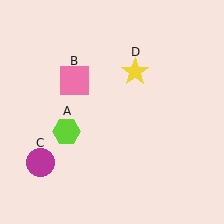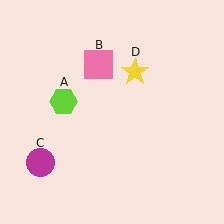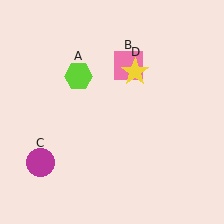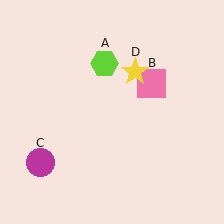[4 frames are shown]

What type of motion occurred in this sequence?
The lime hexagon (object A), pink square (object B) rotated clockwise around the center of the scene.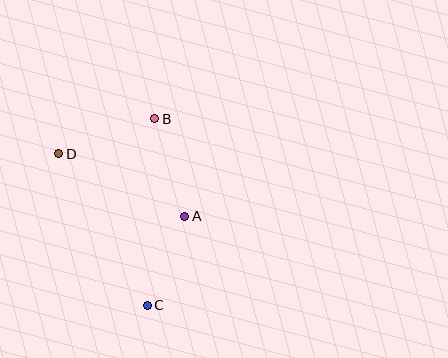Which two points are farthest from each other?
Points B and C are farthest from each other.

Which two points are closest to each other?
Points A and C are closest to each other.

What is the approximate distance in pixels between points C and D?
The distance between C and D is approximately 176 pixels.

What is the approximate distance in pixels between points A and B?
The distance between A and B is approximately 102 pixels.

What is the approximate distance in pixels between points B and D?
The distance between B and D is approximately 102 pixels.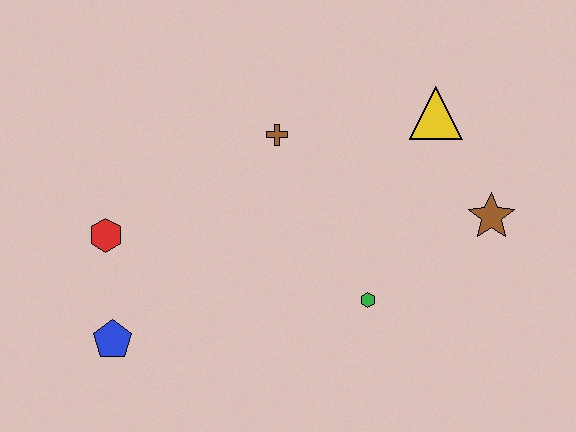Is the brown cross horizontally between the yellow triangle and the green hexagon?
No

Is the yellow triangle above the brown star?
Yes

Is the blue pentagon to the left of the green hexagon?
Yes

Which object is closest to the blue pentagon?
The red hexagon is closest to the blue pentagon.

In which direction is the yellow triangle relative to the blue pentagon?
The yellow triangle is to the right of the blue pentagon.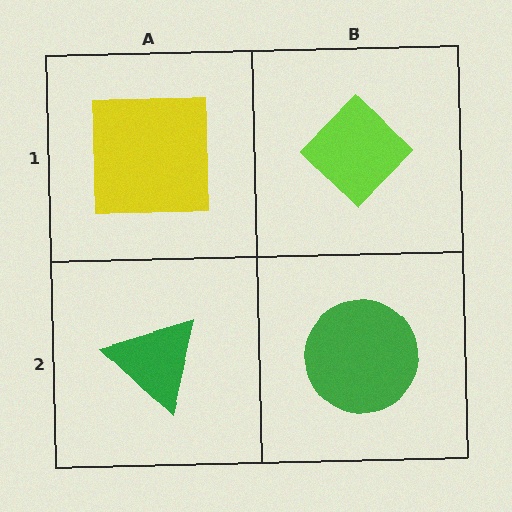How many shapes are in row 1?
2 shapes.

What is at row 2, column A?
A green triangle.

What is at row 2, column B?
A green circle.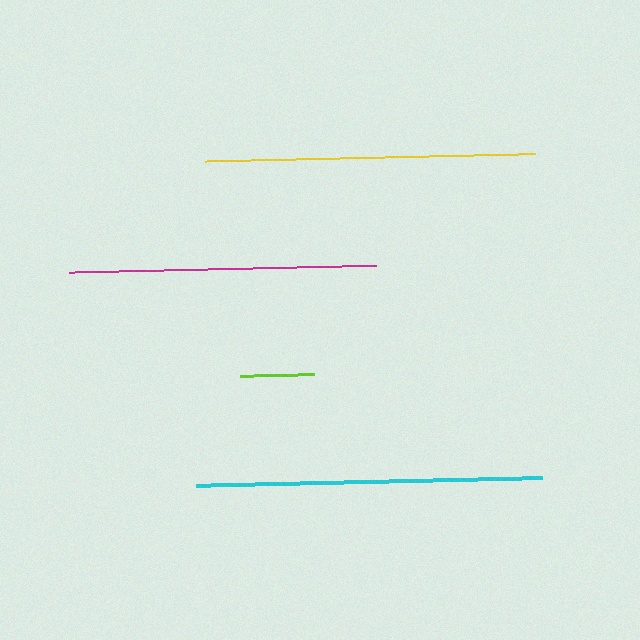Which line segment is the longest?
The cyan line is the longest at approximately 346 pixels.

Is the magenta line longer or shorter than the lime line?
The magenta line is longer than the lime line.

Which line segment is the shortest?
The lime line is the shortest at approximately 74 pixels.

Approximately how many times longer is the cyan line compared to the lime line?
The cyan line is approximately 4.7 times the length of the lime line.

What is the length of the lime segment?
The lime segment is approximately 74 pixels long.